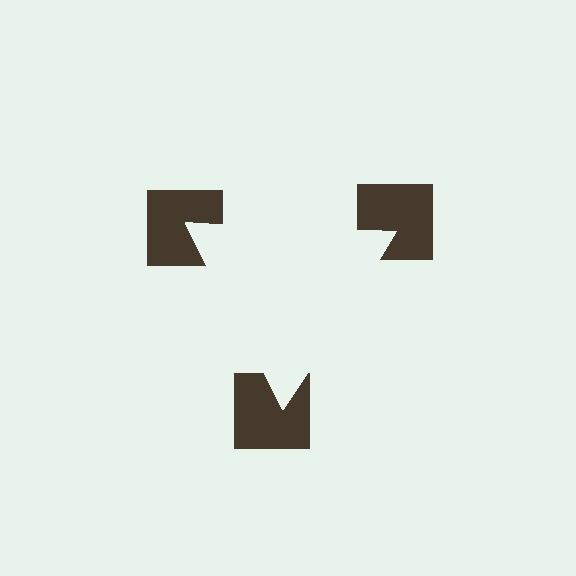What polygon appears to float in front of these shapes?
An illusory triangle — its edges are inferred from the aligned wedge cuts in the notched squares, not physically drawn.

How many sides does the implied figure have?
3 sides.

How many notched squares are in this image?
There are 3 — one at each vertex of the illusory triangle.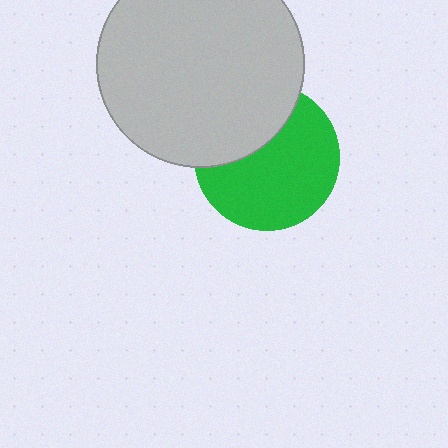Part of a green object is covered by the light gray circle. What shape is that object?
It is a circle.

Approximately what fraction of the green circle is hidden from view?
Roughly 34% of the green circle is hidden behind the light gray circle.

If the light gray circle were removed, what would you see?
You would see the complete green circle.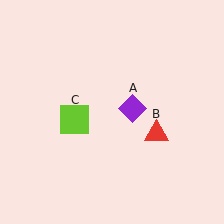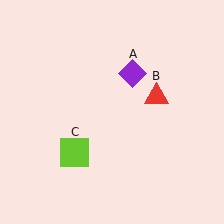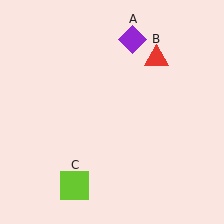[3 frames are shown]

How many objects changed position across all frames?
3 objects changed position: purple diamond (object A), red triangle (object B), lime square (object C).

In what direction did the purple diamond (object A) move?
The purple diamond (object A) moved up.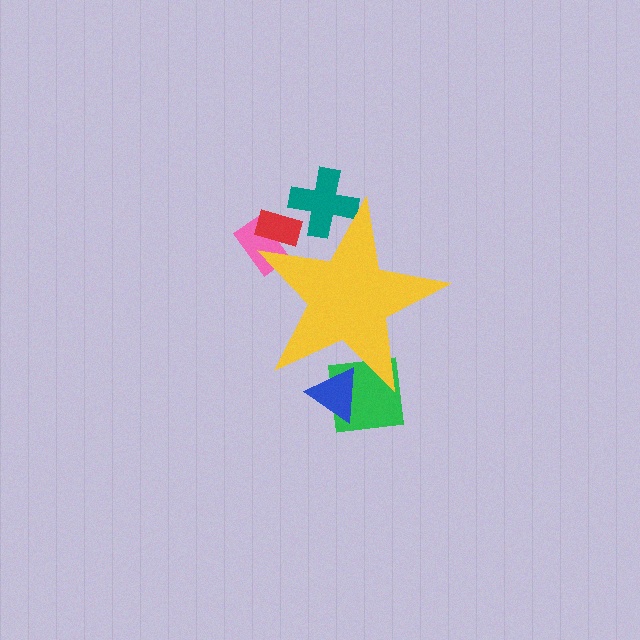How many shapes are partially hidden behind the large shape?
5 shapes are partially hidden.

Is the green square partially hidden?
Yes, the green square is partially hidden behind the yellow star.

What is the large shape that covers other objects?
A yellow star.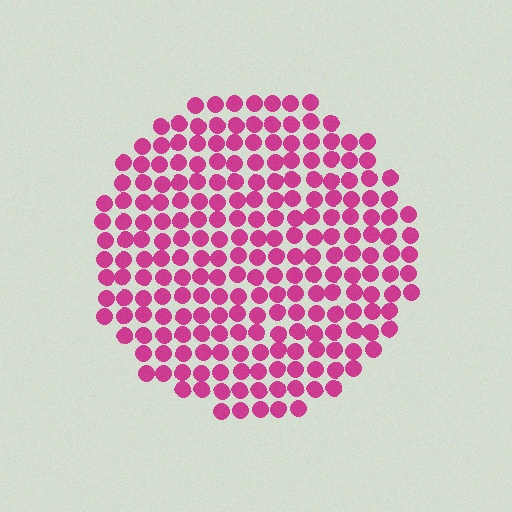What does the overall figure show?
The overall figure shows a circle.